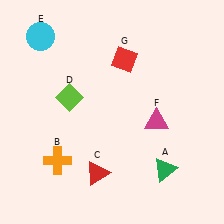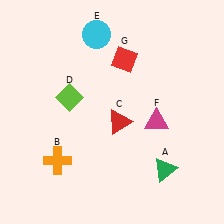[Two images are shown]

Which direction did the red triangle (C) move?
The red triangle (C) moved up.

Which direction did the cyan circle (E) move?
The cyan circle (E) moved right.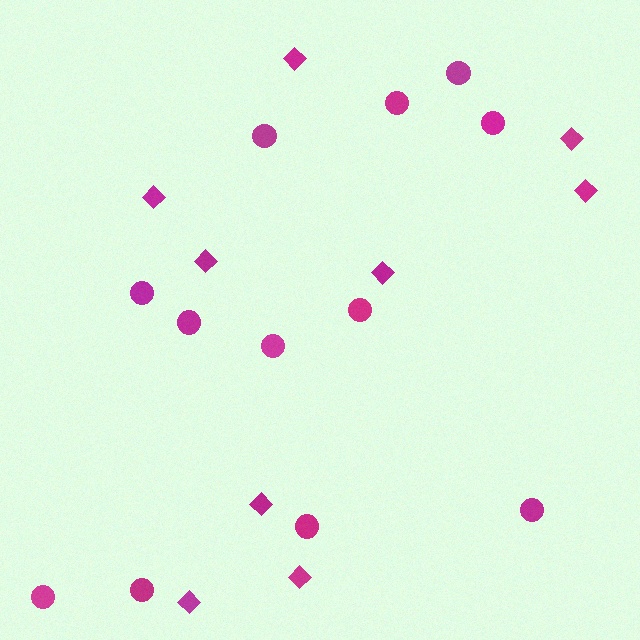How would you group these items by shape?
There are 2 groups: one group of diamonds (9) and one group of circles (12).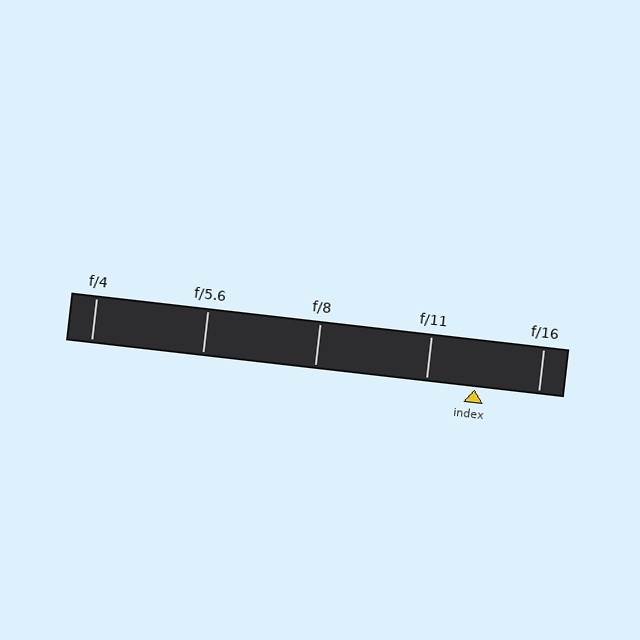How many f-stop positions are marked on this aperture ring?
There are 5 f-stop positions marked.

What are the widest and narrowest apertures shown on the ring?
The widest aperture shown is f/4 and the narrowest is f/16.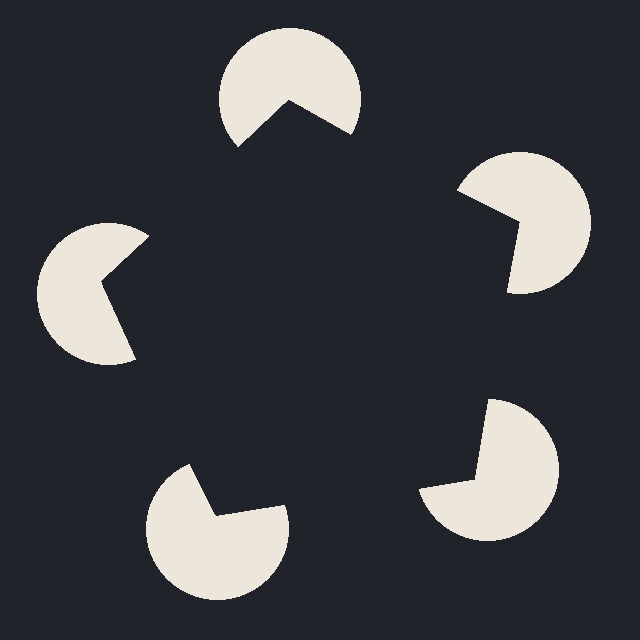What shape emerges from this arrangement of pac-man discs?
An illusory pentagon — its edges are inferred from the aligned wedge cuts in the pac-man discs, not physically drawn.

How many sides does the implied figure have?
5 sides.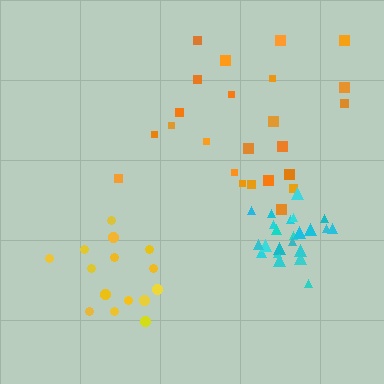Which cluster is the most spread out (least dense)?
Orange.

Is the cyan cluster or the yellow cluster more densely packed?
Cyan.